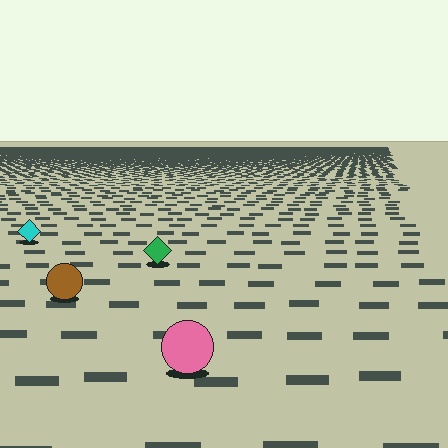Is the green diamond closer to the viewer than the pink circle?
No. The pink circle is closer — you can tell from the texture gradient: the ground texture is coarser near it.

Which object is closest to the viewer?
The pink circle is closest. The texture marks near it are larger and more spread out.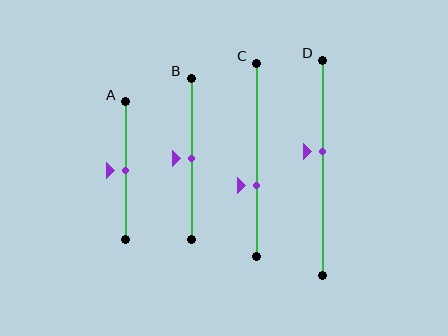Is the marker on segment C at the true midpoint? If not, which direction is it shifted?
No, the marker on segment C is shifted downward by about 13% of the segment length.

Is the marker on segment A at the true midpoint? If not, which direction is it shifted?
Yes, the marker on segment A is at the true midpoint.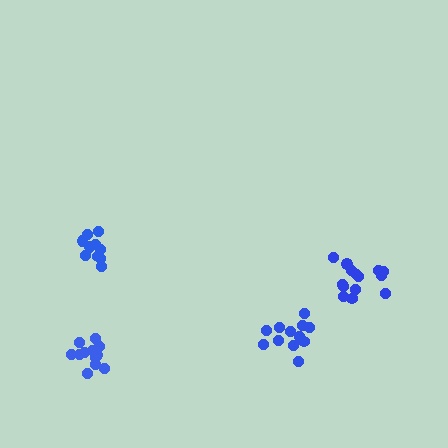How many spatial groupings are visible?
There are 4 spatial groupings.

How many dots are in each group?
Group 1: 12 dots, Group 2: 10 dots, Group 3: 12 dots, Group 4: 14 dots (48 total).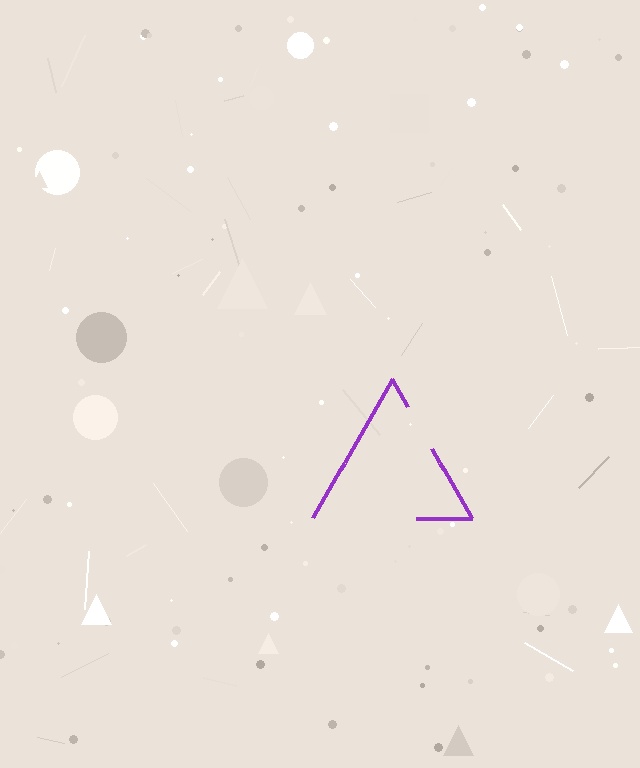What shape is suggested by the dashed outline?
The dashed outline suggests a triangle.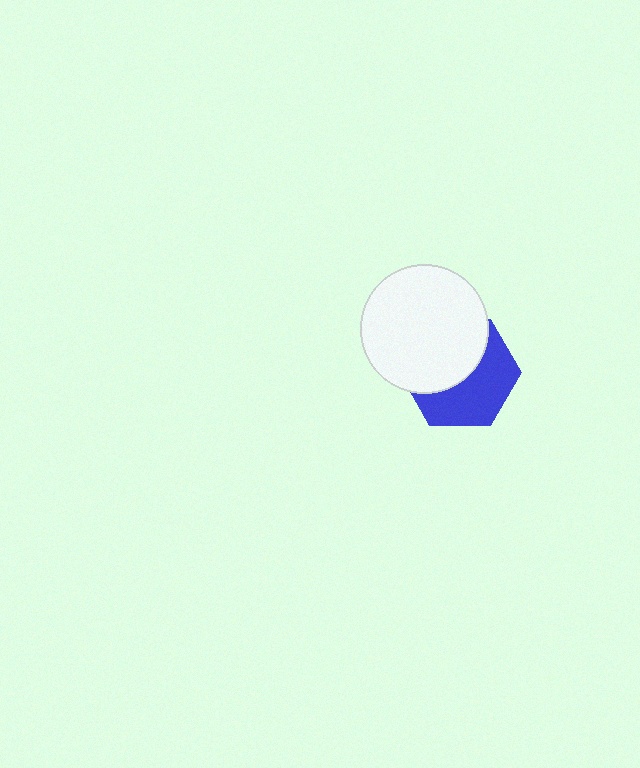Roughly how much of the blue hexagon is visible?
About half of it is visible (roughly 50%).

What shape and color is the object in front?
The object in front is a white circle.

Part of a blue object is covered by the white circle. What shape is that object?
It is a hexagon.